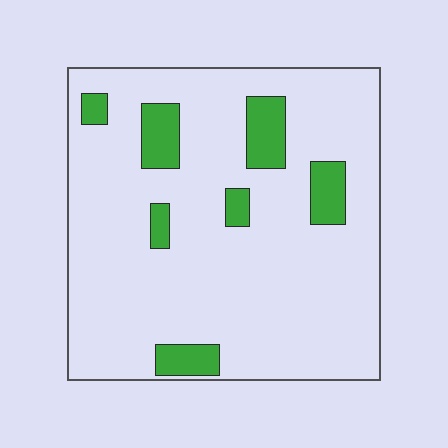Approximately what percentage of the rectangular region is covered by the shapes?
Approximately 15%.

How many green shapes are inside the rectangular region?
7.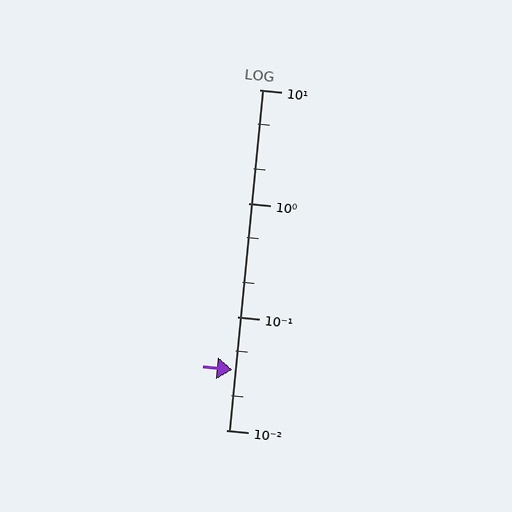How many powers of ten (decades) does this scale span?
The scale spans 3 decades, from 0.01 to 10.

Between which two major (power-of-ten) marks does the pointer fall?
The pointer is between 0.01 and 0.1.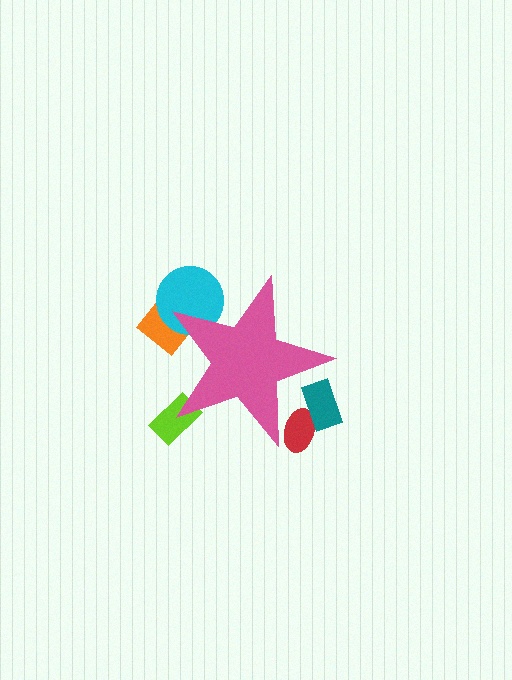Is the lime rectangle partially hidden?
Yes, the lime rectangle is partially hidden behind the pink star.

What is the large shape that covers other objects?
A pink star.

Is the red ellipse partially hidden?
Yes, the red ellipse is partially hidden behind the pink star.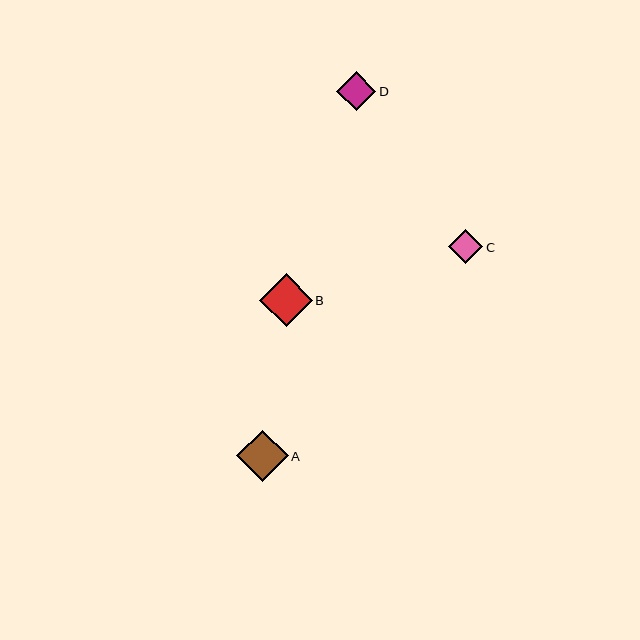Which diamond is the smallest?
Diamond C is the smallest with a size of approximately 34 pixels.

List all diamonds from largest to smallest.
From largest to smallest: B, A, D, C.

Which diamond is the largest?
Diamond B is the largest with a size of approximately 53 pixels.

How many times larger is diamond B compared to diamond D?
Diamond B is approximately 1.4 times the size of diamond D.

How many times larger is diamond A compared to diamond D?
Diamond A is approximately 1.3 times the size of diamond D.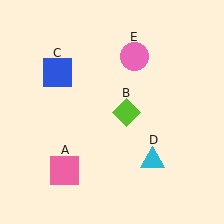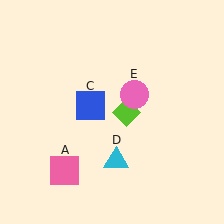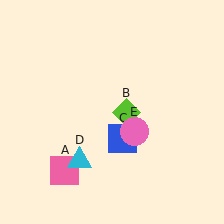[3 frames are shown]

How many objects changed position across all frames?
3 objects changed position: blue square (object C), cyan triangle (object D), pink circle (object E).